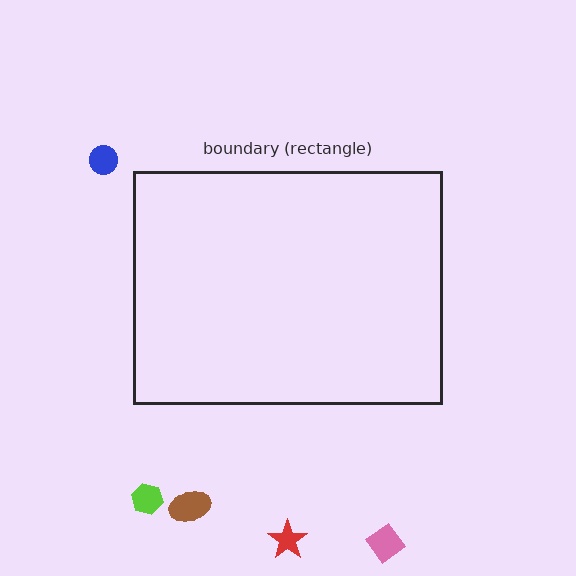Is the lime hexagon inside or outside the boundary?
Outside.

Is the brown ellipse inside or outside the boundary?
Outside.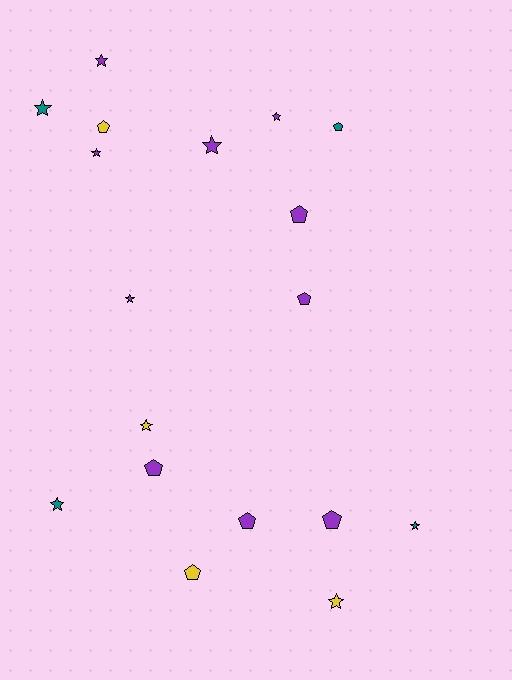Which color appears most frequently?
Purple, with 10 objects.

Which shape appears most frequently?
Star, with 10 objects.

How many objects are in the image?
There are 18 objects.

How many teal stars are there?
There are 3 teal stars.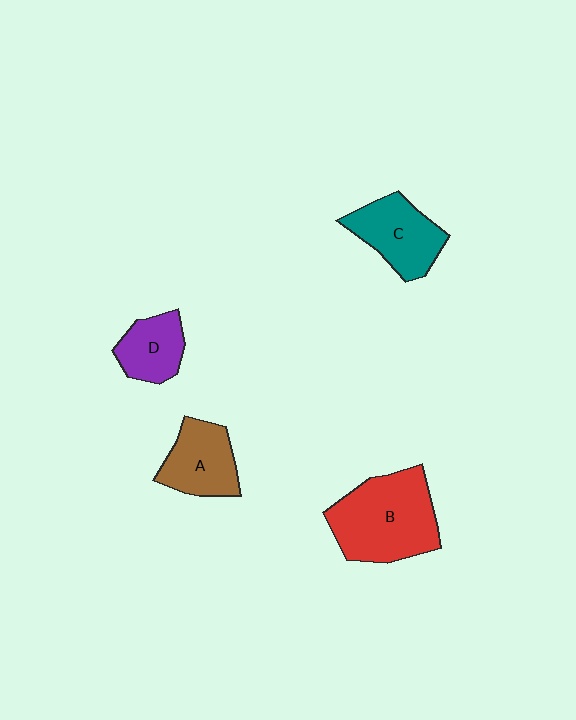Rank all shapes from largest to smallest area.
From largest to smallest: B (red), C (teal), A (brown), D (purple).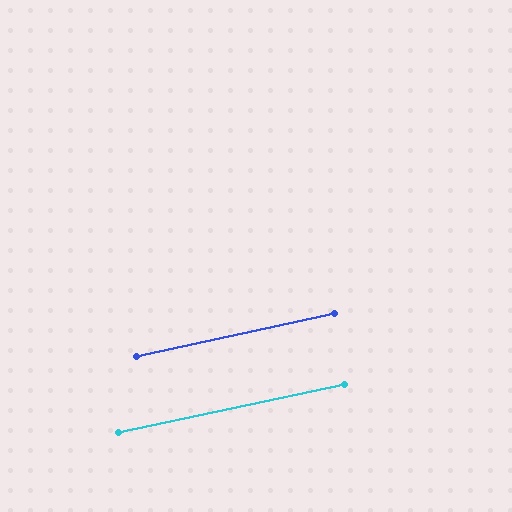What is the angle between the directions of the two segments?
Approximately 0 degrees.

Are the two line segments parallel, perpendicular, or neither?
Parallel — their directions differ by only 0.3°.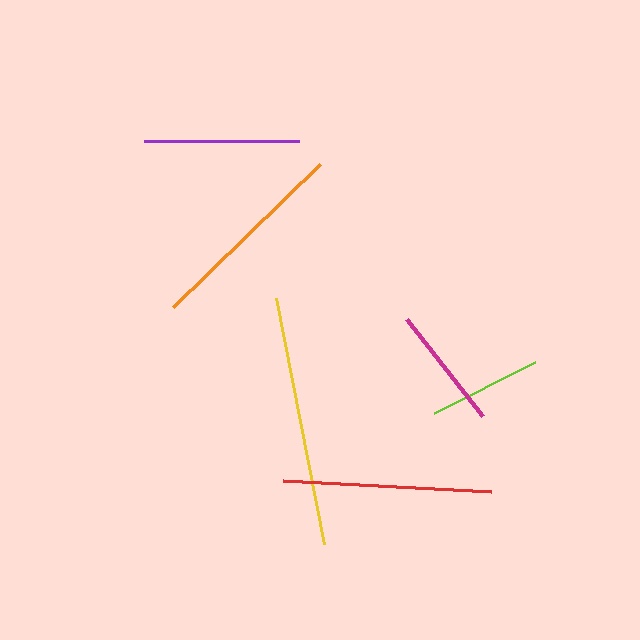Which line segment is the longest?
The yellow line is the longest at approximately 250 pixels.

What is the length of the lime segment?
The lime segment is approximately 113 pixels long.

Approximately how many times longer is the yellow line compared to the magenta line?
The yellow line is approximately 2.0 times the length of the magenta line.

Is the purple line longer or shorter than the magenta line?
The purple line is longer than the magenta line.